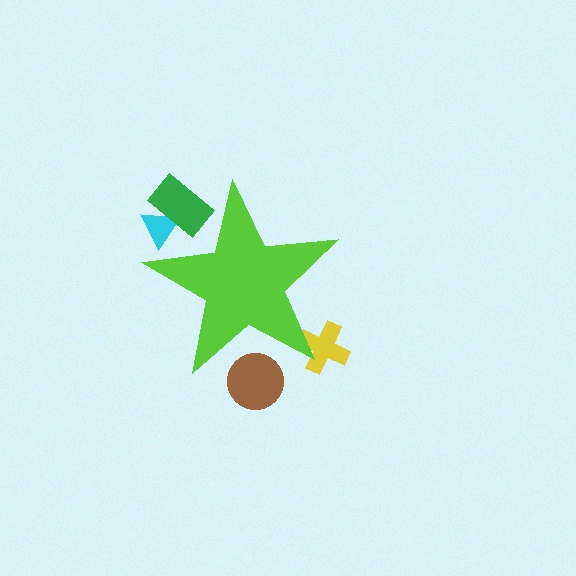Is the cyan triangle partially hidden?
Yes, the cyan triangle is partially hidden behind the lime star.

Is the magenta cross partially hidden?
Yes, the magenta cross is partially hidden behind the lime star.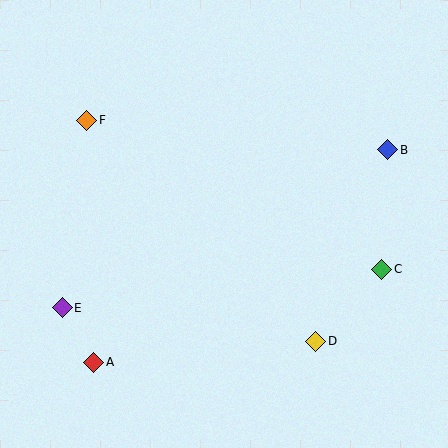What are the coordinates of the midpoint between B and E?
The midpoint between B and E is at (225, 229).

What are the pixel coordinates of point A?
Point A is at (94, 362).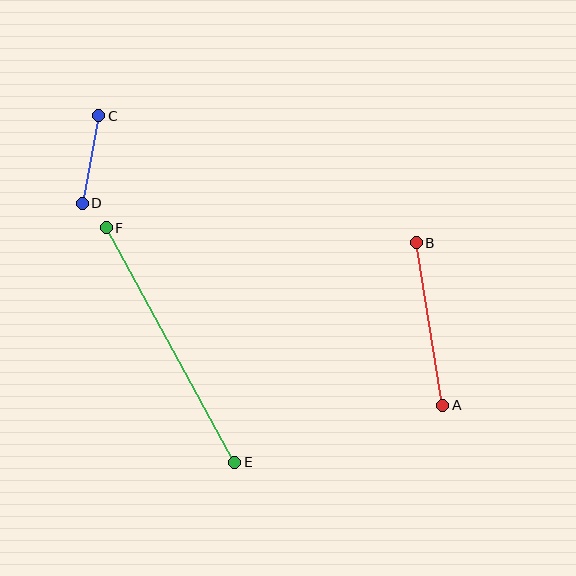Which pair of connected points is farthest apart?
Points E and F are farthest apart.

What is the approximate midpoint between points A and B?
The midpoint is at approximately (430, 324) pixels.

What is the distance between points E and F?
The distance is approximately 267 pixels.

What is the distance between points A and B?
The distance is approximately 165 pixels.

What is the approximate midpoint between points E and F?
The midpoint is at approximately (171, 345) pixels.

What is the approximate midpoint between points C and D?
The midpoint is at approximately (91, 159) pixels.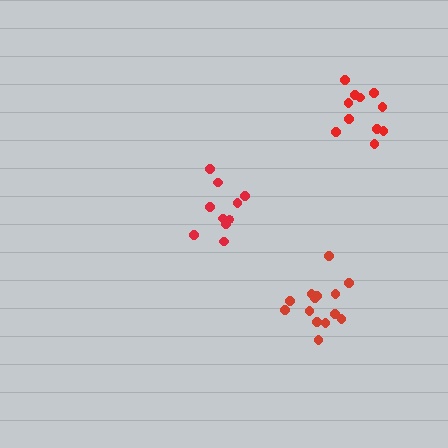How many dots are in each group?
Group 1: 10 dots, Group 2: 11 dots, Group 3: 14 dots (35 total).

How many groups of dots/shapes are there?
There are 3 groups.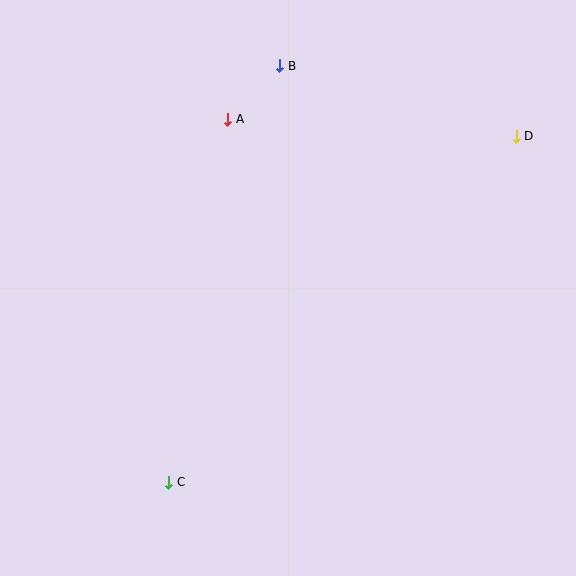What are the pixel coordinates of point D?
Point D is at (516, 136).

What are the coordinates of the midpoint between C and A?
The midpoint between C and A is at (198, 301).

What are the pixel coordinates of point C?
Point C is at (169, 482).